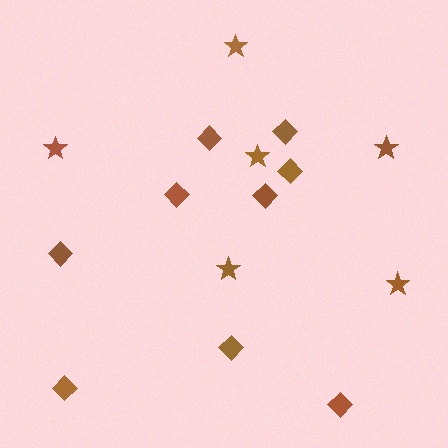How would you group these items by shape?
There are 2 groups: one group of diamonds (9) and one group of stars (6).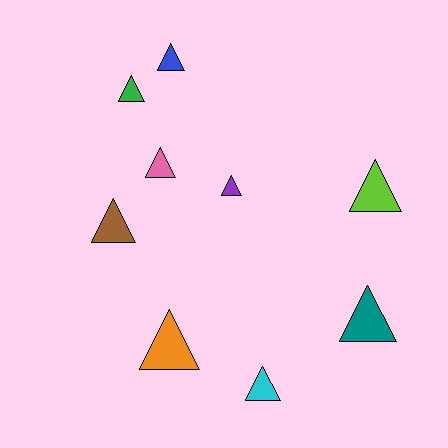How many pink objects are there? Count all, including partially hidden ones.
There is 1 pink object.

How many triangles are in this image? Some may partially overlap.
There are 9 triangles.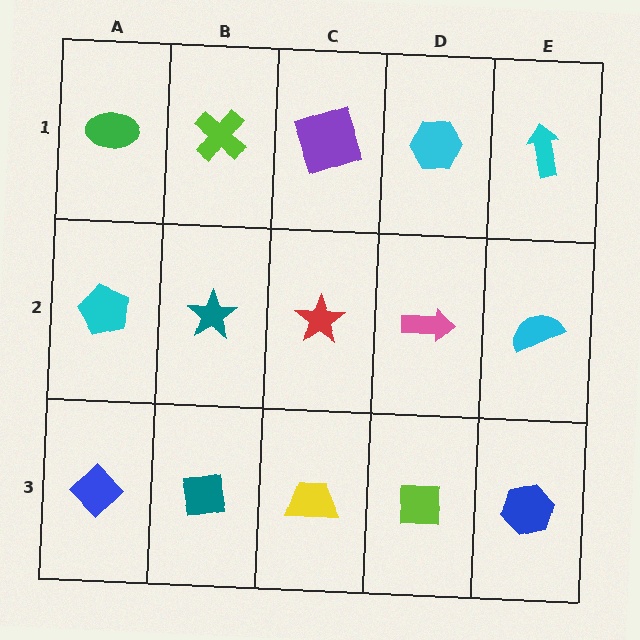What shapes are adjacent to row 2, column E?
A cyan arrow (row 1, column E), a blue hexagon (row 3, column E), a pink arrow (row 2, column D).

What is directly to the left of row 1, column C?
A lime cross.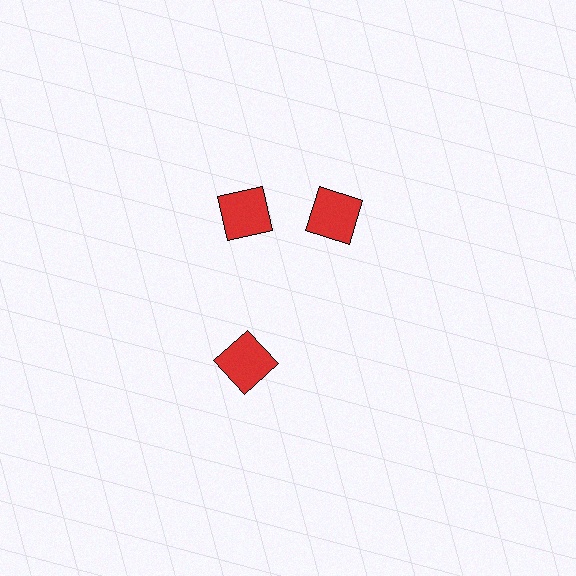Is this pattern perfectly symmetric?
No. The 3 red squares are arranged in a ring, but one element near the 3 o'clock position is rotated out of alignment along the ring, breaking the 3-fold rotational symmetry.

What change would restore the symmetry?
The symmetry would be restored by rotating it back into even spacing with its neighbors so that all 3 squares sit at equal angles and equal distance from the center.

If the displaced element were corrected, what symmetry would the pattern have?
It would have 3-fold rotational symmetry — the pattern would map onto itself every 120 degrees.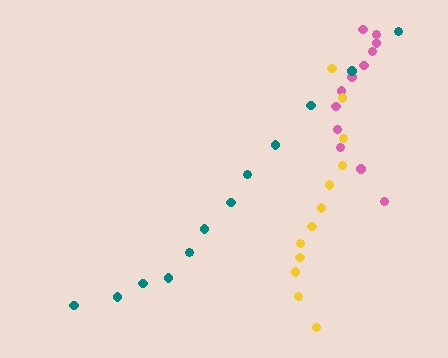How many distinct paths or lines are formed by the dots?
There are 3 distinct paths.